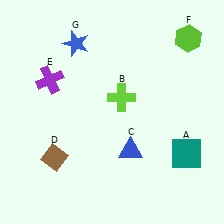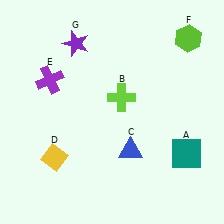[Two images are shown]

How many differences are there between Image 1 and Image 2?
There are 2 differences between the two images.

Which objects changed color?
D changed from brown to yellow. G changed from blue to purple.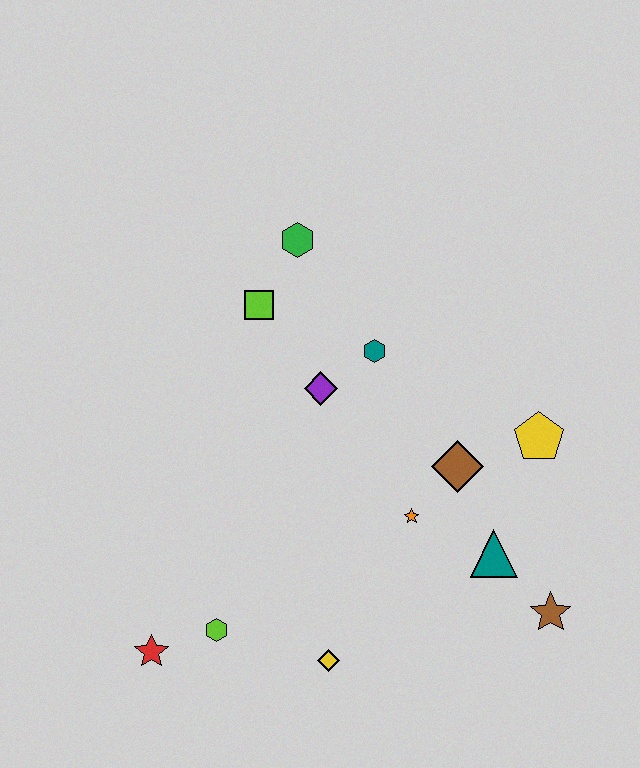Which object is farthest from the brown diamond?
The red star is farthest from the brown diamond.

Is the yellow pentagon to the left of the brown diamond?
No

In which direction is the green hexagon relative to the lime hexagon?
The green hexagon is above the lime hexagon.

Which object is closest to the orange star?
The brown diamond is closest to the orange star.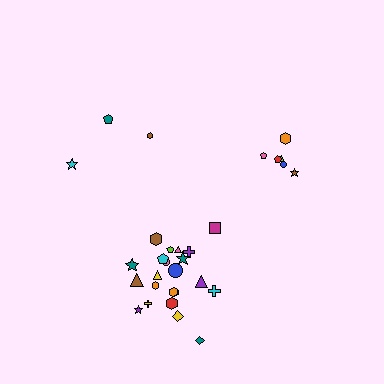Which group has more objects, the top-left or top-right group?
The top-right group.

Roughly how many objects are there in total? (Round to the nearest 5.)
Roughly 30 objects in total.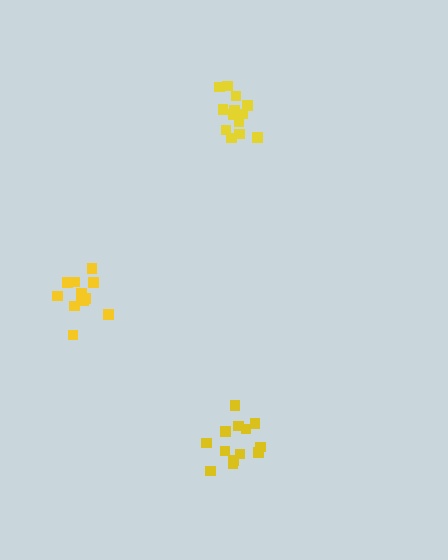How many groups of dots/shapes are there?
There are 3 groups.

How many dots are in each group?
Group 1: 13 dots, Group 2: 13 dots, Group 3: 13 dots (39 total).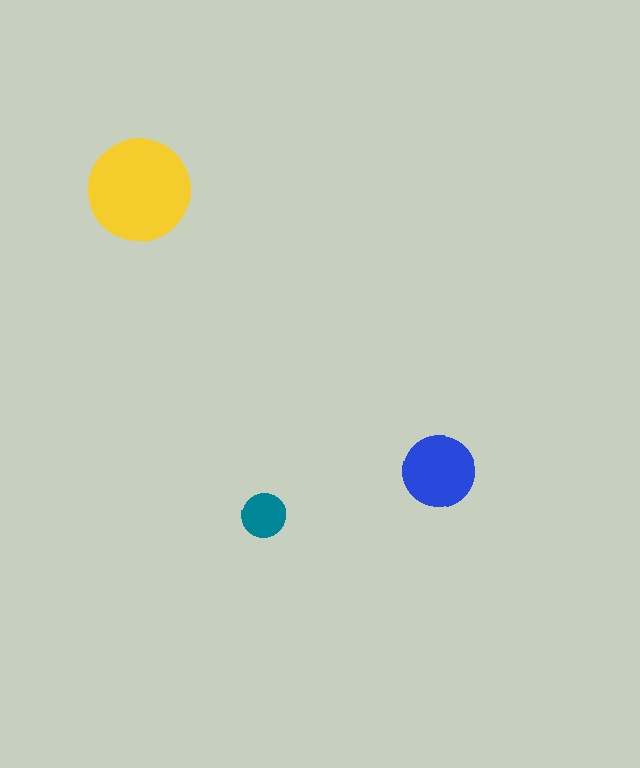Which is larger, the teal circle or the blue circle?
The blue one.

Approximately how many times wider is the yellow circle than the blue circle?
About 1.5 times wider.